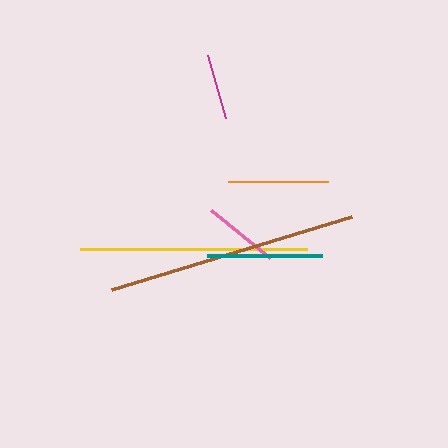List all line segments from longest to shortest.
From longest to shortest: brown, yellow, teal, orange, pink, magenta.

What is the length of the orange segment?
The orange segment is approximately 100 pixels long.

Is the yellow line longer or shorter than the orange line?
The yellow line is longer than the orange line.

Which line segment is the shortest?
The magenta line is the shortest at approximately 66 pixels.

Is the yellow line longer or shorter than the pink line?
The yellow line is longer than the pink line.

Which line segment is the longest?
The brown line is the longest at approximately 251 pixels.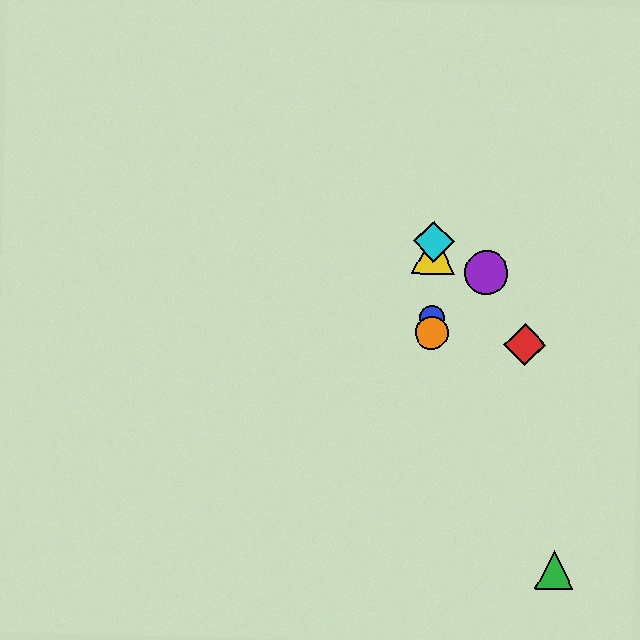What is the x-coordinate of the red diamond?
The red diamond is at x≈525.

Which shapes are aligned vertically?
The blue circle, the yellow triangle, the orange circle, the cyan diamond are aligned vertically.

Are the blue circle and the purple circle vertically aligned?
No, the blue circle is at x≈432 and the purple circle is at x≈486.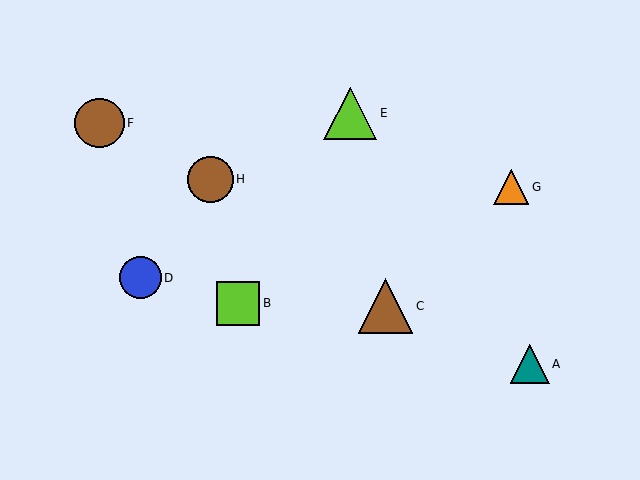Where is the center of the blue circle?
The center of the blue circle is at (141, 278).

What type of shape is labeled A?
Shape A is a teal triangle.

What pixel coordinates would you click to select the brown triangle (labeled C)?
Click at (386, 306) to select the brown triangle C.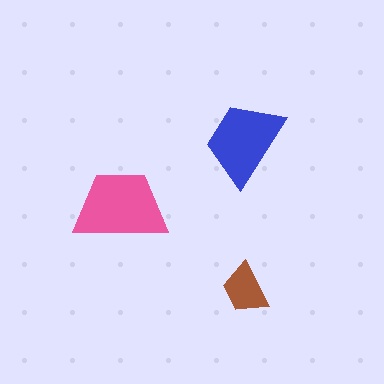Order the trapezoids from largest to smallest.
the pink one, the blue one, the brown one.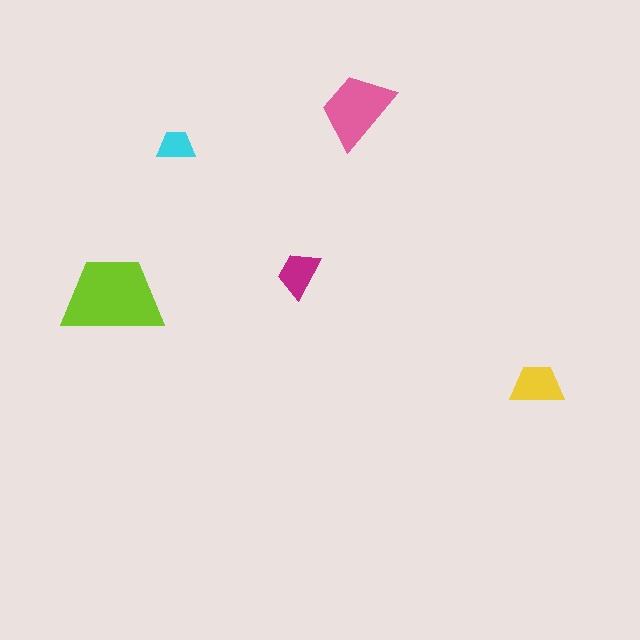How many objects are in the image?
There are 5 objects in the image.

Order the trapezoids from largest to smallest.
the lime one, the pink one, the yellow one, the magenta one, the cyan one.